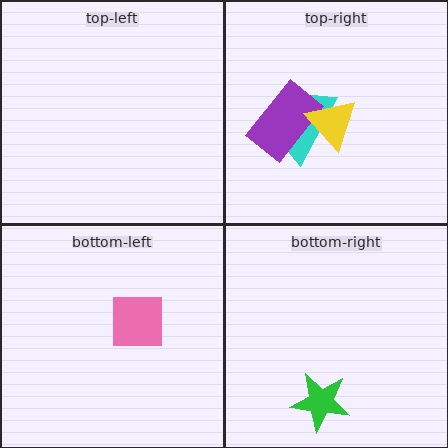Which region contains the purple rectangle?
The top-right region.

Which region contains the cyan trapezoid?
The top-right region.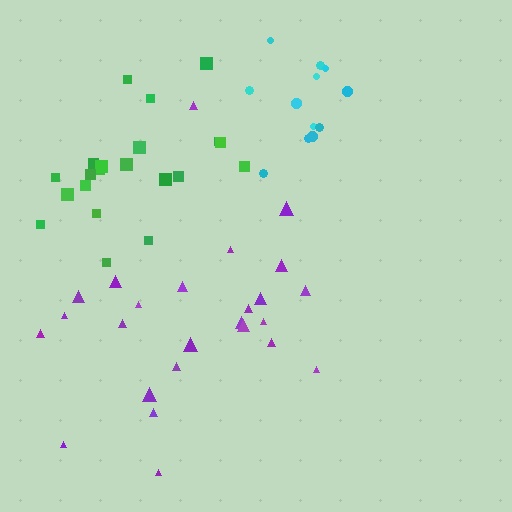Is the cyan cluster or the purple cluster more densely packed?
Cyan.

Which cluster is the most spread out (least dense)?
Purple.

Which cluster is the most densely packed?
Cyan.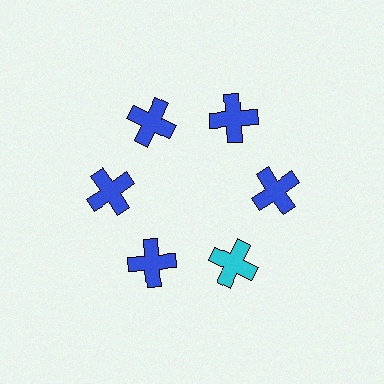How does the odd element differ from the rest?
It has a different color: cyan instead of blue.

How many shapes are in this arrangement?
There are 6 shapes arranged in a ring pattern.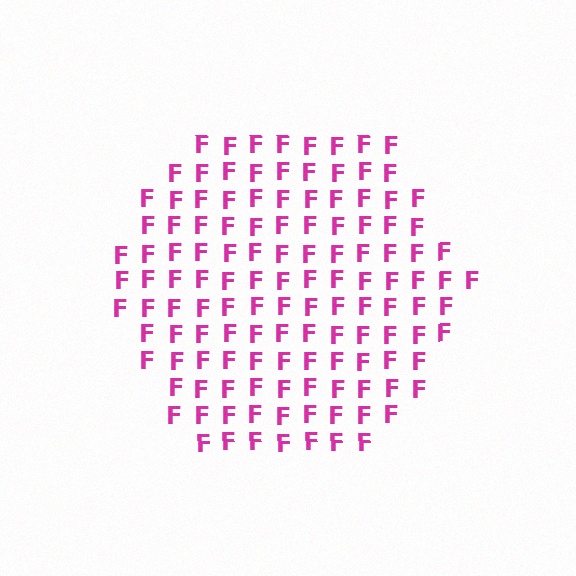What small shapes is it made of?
It is made of small letter F's.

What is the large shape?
The large shape is a hexagon.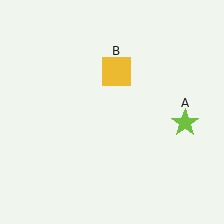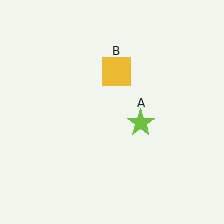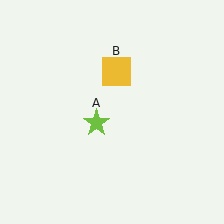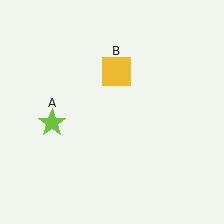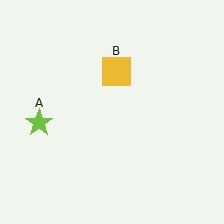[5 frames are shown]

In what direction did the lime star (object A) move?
The lime star (object A) moved left.